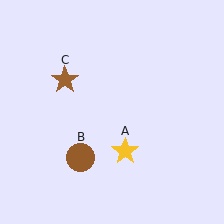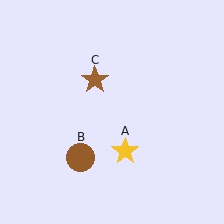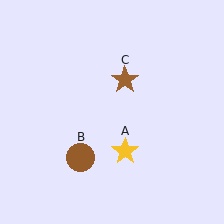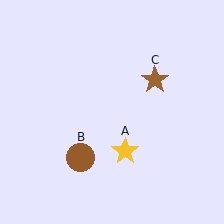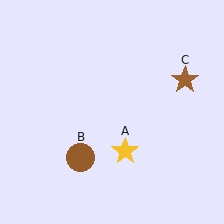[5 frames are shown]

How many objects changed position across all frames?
1 object changed position: brown star (object C).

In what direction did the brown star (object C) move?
The brown star (object C) moved right.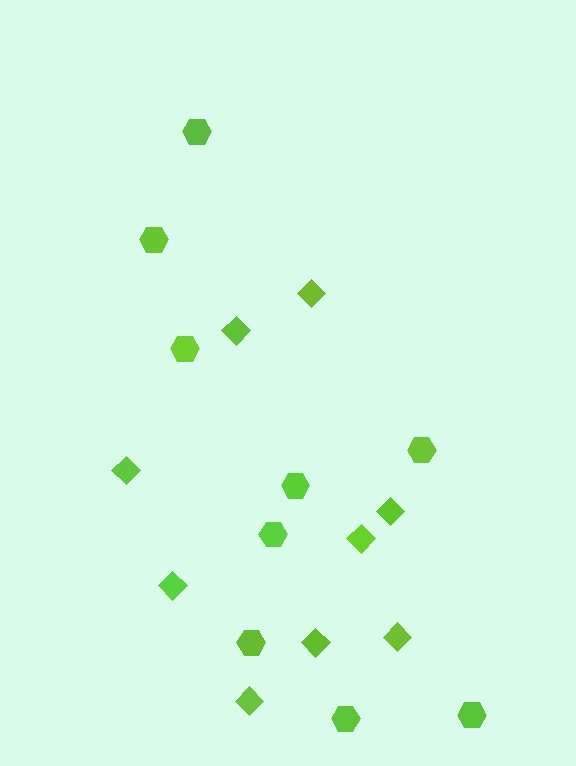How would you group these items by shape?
There are 2 groups: one group of diamonds (9) and one group of hexagons (9).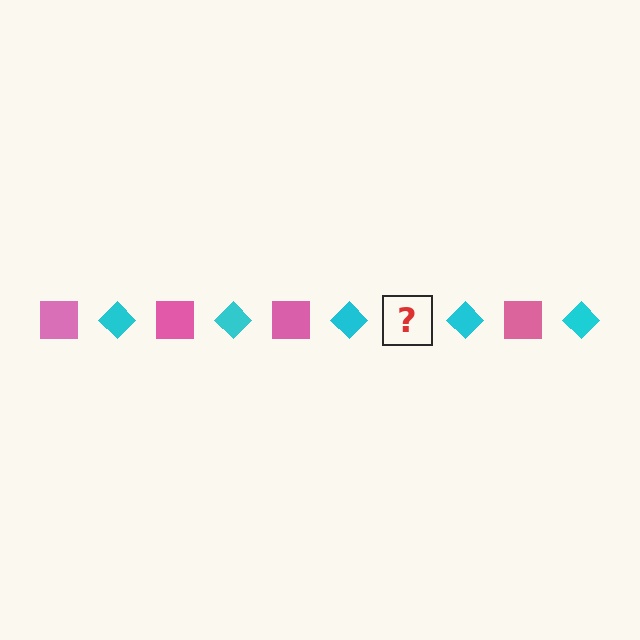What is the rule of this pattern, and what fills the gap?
The rule is that the pattern alternates between pink square and cyan diamond. The gap should be filled with a pink square.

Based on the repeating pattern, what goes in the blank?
The blank should be a pink square.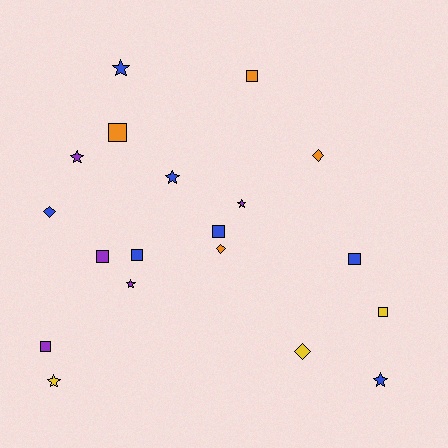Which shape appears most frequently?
Square, with 8 objects.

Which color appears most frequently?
Blue, with 7 objects.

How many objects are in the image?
There are 19 objects.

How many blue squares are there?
There are 3 blue squares.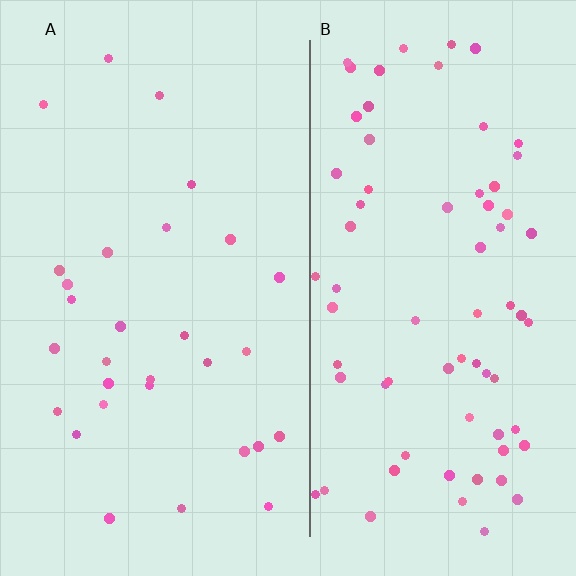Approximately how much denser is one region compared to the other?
Approximately 2.4× — region B over region A.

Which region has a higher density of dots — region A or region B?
B (the right).